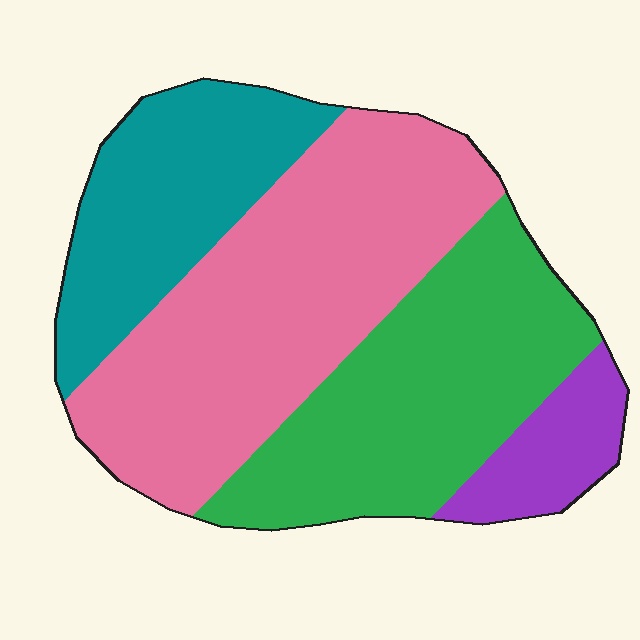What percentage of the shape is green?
Green takes up about one third (1/3) of the shape.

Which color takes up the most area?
Pink, at roughly 40%.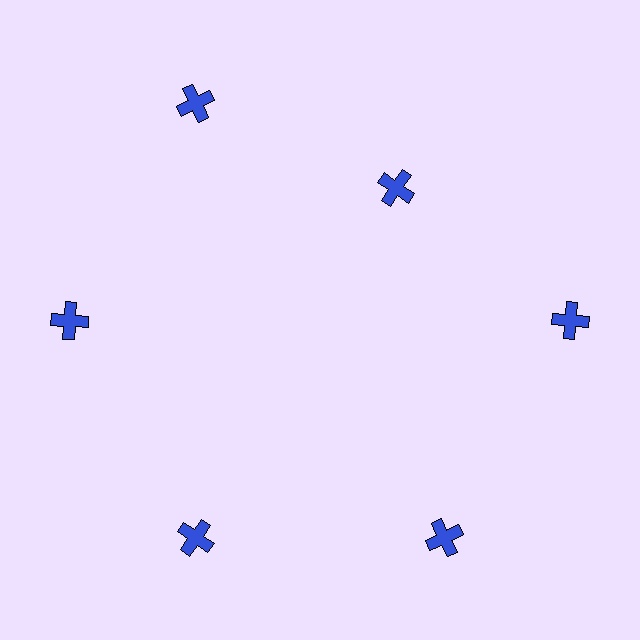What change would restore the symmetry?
The symmetry would be restored by moving it outward, back onto the ring so that all 6 crosses sit at equal angles and equal distance from the center.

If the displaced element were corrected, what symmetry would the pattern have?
It would have 6-fold rotational symmetry — the pattern would map onto itself every 60 degrees.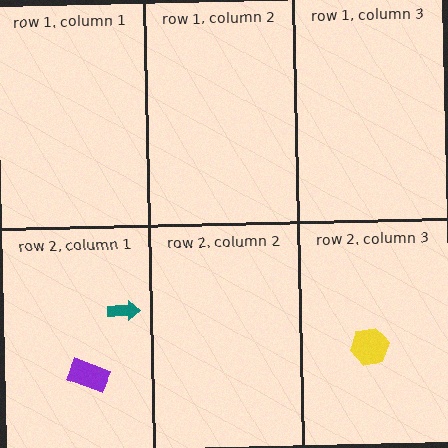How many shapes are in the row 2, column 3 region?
1.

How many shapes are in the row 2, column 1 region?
2.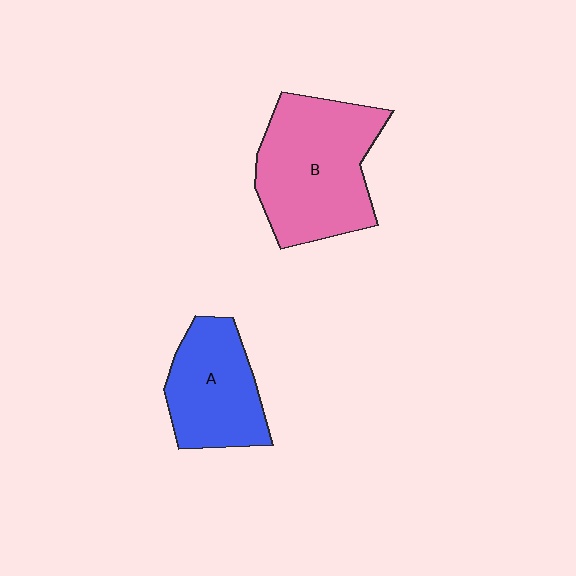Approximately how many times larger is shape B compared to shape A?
Approximately 1.4 times.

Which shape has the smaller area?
Shape A (blue).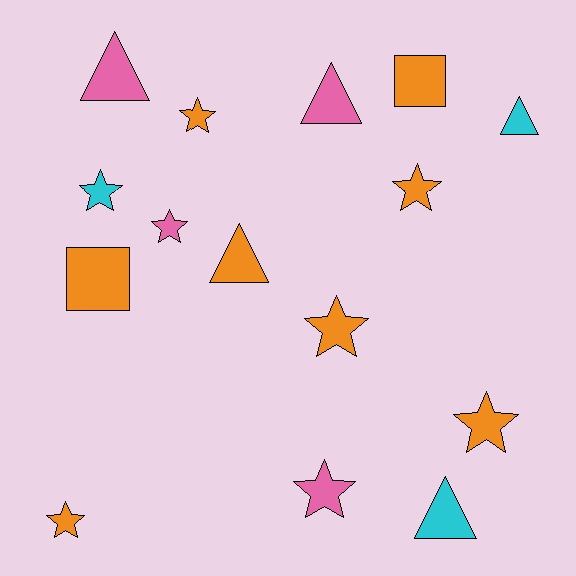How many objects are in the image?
There are 15 objects.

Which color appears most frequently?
Orange, with 8 objects.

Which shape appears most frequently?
Star, with 8 objects.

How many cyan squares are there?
There are no cyan squares.